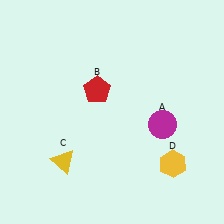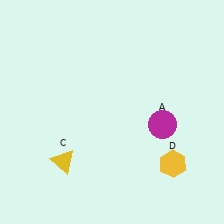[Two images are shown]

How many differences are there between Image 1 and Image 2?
There is 1 difference between the two images.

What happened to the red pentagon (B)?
The red pentagon (B) was removed in Image 2. It was in the top-left area of Image 1.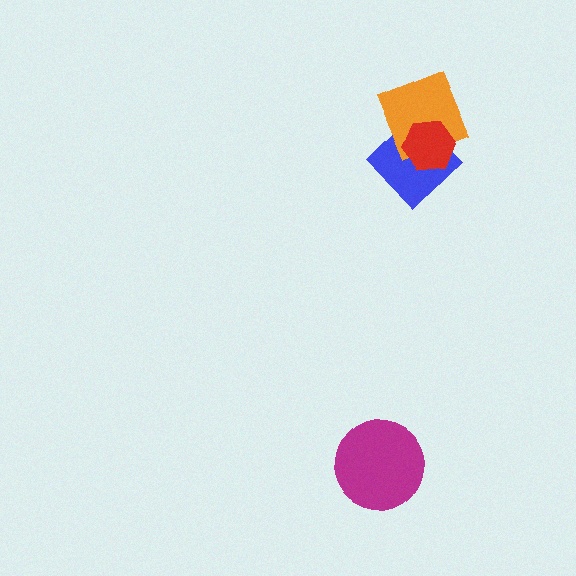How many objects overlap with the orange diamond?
2 objects overlap with the orange diamond.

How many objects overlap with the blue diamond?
2 objects overlap with the blue diamond.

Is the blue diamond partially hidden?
Yes, it is partially covered by another shape.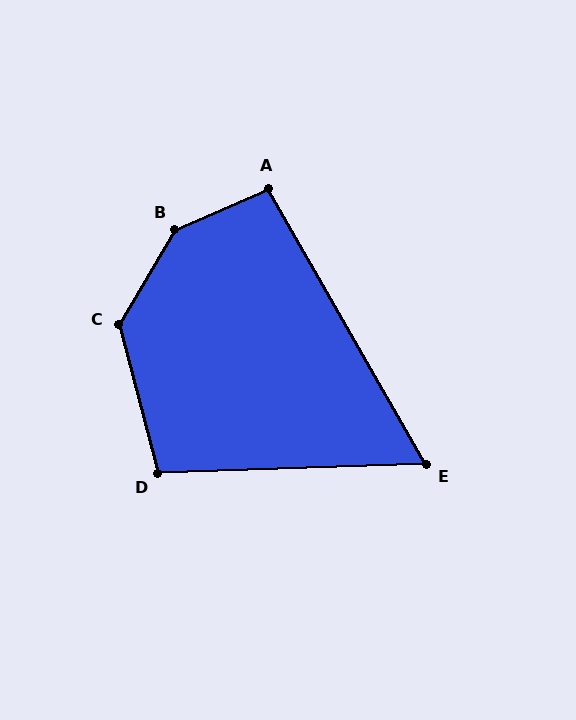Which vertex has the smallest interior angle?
E, at approximately 62 degrees.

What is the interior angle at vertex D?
Approximately 103 degrees (obtuse).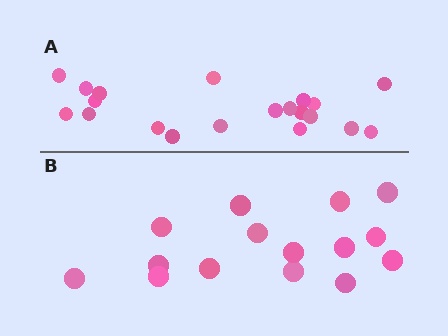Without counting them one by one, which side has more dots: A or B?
Region A (the top region) has more dots.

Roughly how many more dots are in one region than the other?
Region A has about 5 more dots than region B.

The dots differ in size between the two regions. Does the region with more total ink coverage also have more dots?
No. Region B has more total ink coverage because its dots are larger, but region A actually contains more individual dots. Total area can be misleading — the number of items is what matters here.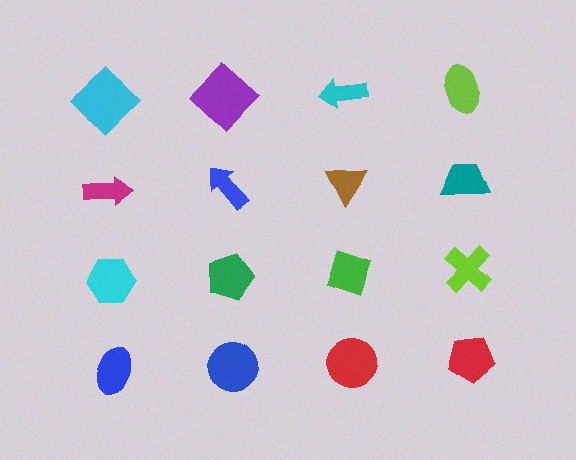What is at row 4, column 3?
A red circle.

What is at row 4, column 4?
A red pentagon.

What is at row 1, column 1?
A cyan diamond.